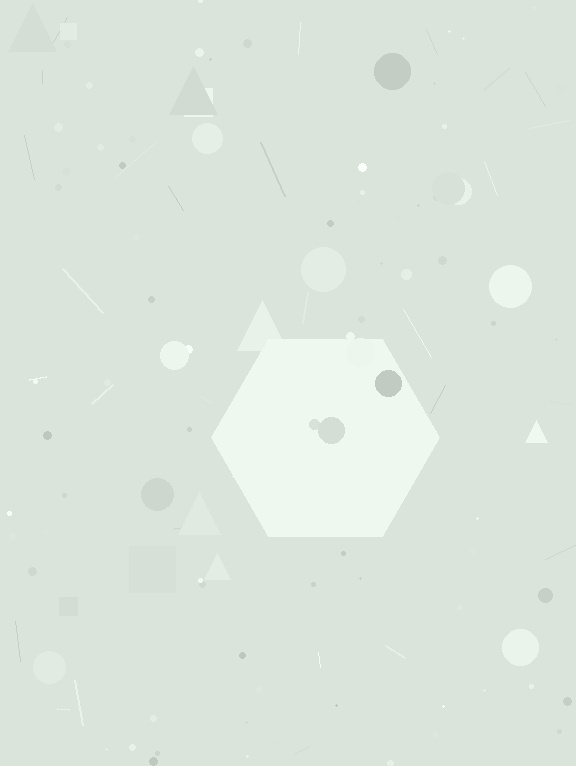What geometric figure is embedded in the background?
A hexagon is embedded in the background.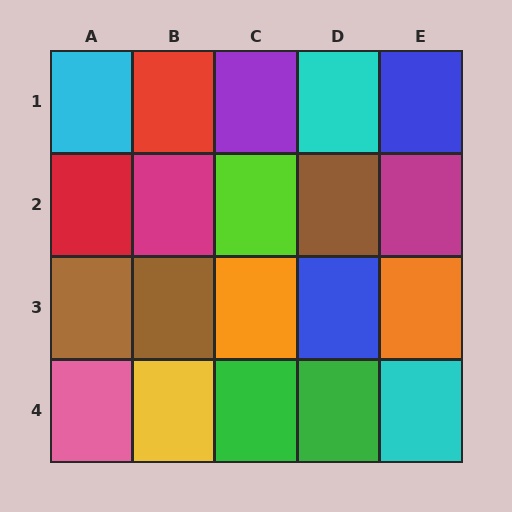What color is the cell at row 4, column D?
Green.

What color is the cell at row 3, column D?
Blue.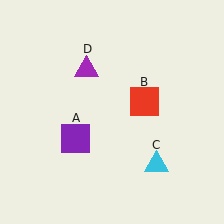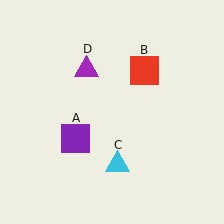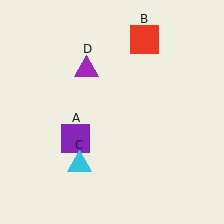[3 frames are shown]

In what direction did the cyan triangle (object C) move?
The cyan triangle (object C) moved left.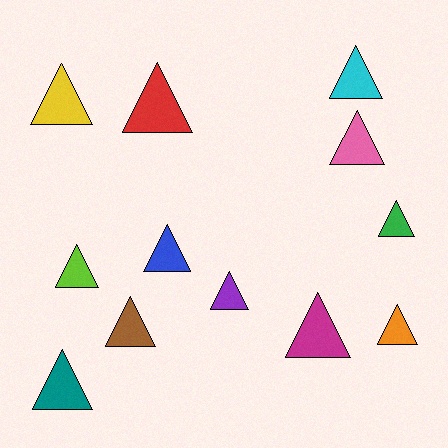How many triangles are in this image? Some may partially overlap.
There are 12 triangles.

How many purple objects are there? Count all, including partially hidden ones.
There is 1 purple object.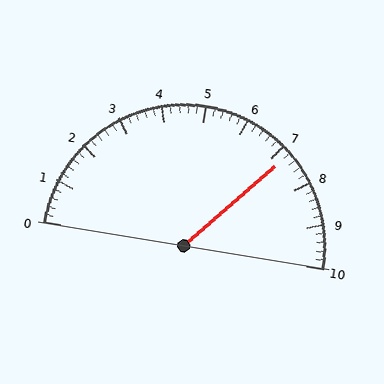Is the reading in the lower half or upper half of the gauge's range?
The reading is in the upper half of the range (0 to 10).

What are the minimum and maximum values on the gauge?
The gauge ranges from 0 to 10.